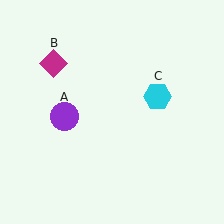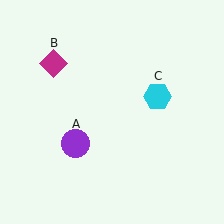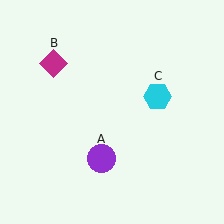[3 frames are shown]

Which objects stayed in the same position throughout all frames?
Magenta diamond (object B) and cyan hexagon (object C) remained stationary.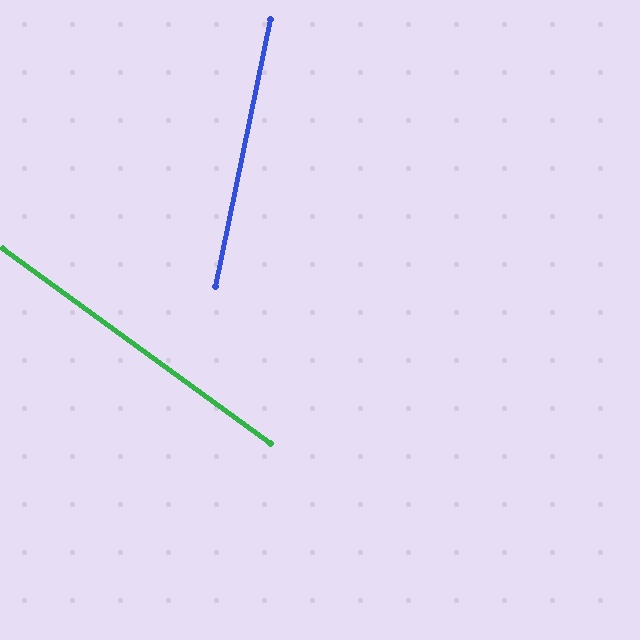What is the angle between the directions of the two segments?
Approximately 66 degrees.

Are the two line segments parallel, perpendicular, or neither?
Neither parallel nor perpendicular — they differ by about 66°.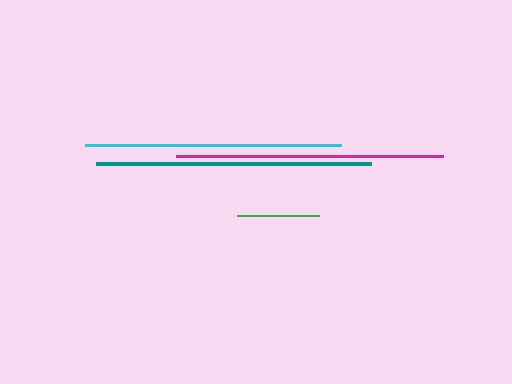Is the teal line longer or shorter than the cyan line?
The teal line is longer than the cyan line.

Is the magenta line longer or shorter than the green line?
The magenta line is longer than the green line.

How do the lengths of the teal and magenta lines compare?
The teal and magenta lines are approximately the same length.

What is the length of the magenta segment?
The magenta segment is approximately 266 pixels long.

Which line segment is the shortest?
The green line is the shortest at approximately 82 pixels.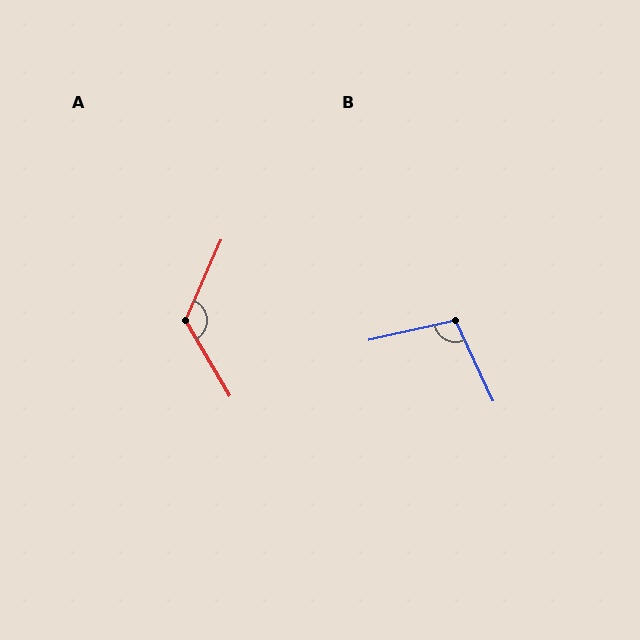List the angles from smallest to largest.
B (102°), A (126°).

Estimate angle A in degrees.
Approximately 126 degrees.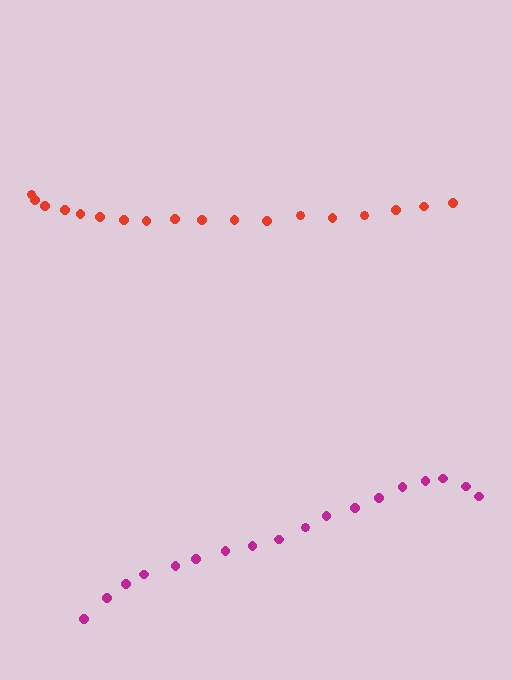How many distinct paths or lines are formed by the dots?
There are 2 distinct paths.